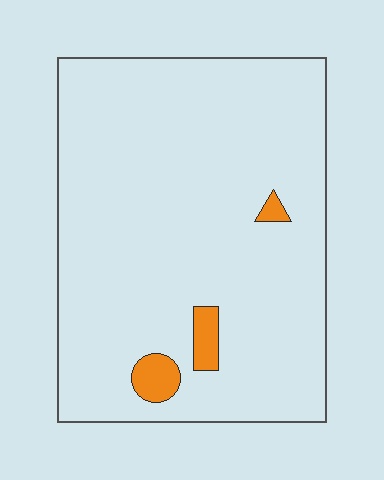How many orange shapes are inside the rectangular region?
3.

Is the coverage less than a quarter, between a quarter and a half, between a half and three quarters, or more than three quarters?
Less than a quarter.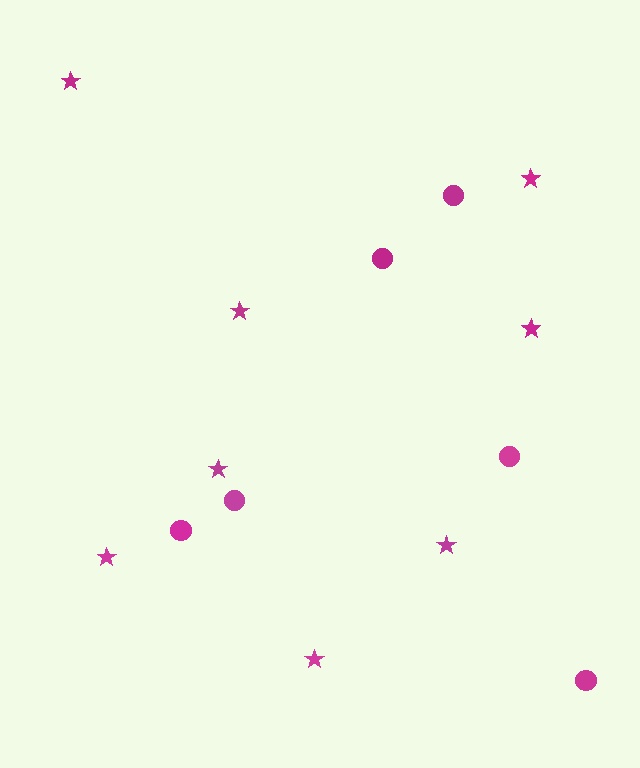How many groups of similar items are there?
There are 2 groups: one group of stars (8) and one group of circles (6).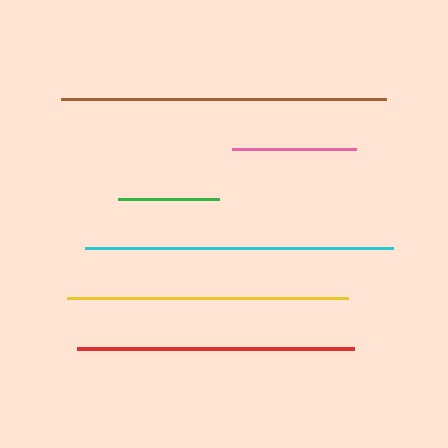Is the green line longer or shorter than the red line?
The red line is longer than the green line.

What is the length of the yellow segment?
The yellow segment is approximately 281 pixels long.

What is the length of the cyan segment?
The cyan segment is approximately 308 pixels long.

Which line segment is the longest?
The brown line is the longest at approximately 325 pixels.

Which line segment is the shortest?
The green line is the shortest at approximately 101 pixels.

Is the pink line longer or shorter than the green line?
The pink line is longer than the green line.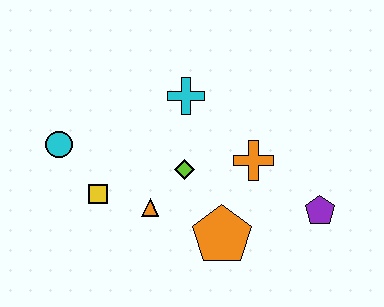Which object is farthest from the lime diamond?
The purple pentagon is farthest from the lime diamond.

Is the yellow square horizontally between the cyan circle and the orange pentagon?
Yes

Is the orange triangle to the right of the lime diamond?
No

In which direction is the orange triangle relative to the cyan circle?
The orange triangle is to the right of the cyan circle.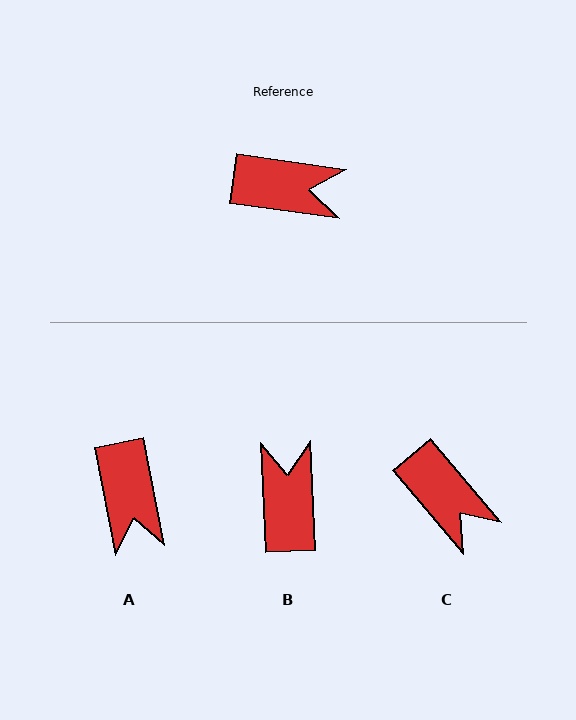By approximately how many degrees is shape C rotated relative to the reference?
Approximately 42 degrees clockwise.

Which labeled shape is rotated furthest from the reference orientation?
B, about 101 degrees away.